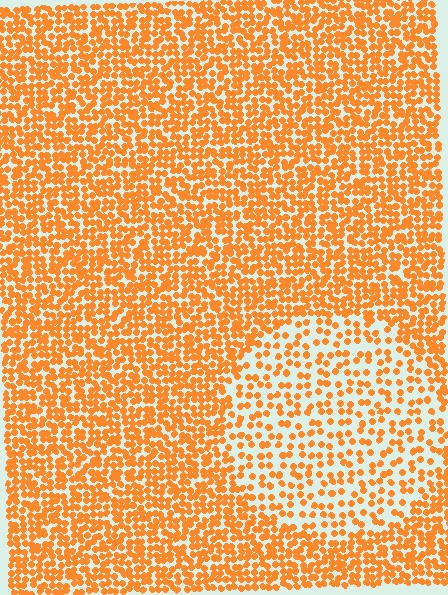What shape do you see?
I see a circle.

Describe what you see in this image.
The image contains small orange elements arranged at two different densities. A circle-shaped region is visible where the elements are less densely packed than the surrounding area.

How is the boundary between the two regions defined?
The boundary is defined by a change in element density (approximately 2.1x ratio). All elements are the same color, size, and shape.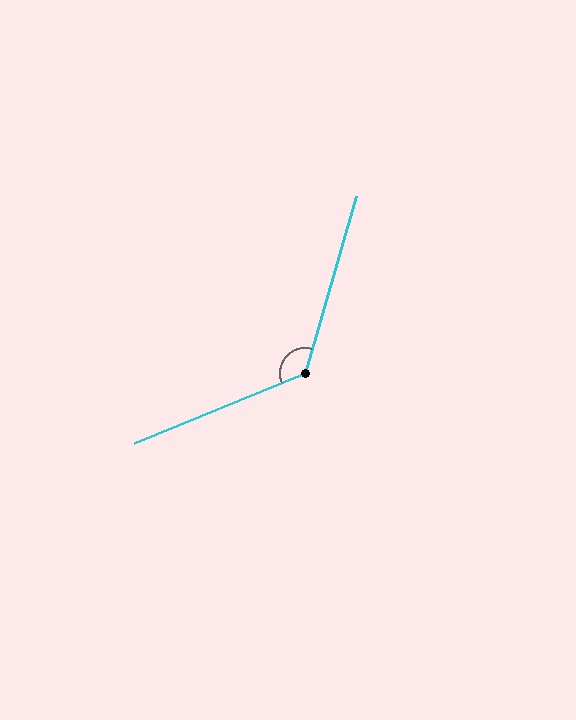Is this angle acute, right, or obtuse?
It is obtuse.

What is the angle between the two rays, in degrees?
Approximately 128 degrees.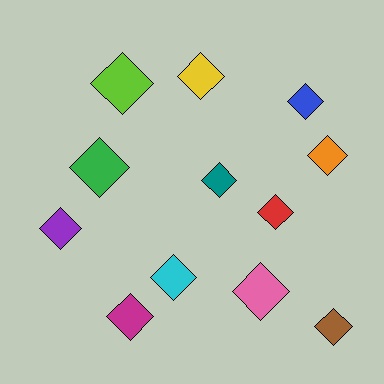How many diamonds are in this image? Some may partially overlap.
There are 12 diamonds.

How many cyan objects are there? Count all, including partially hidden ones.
There is 1 cyan object.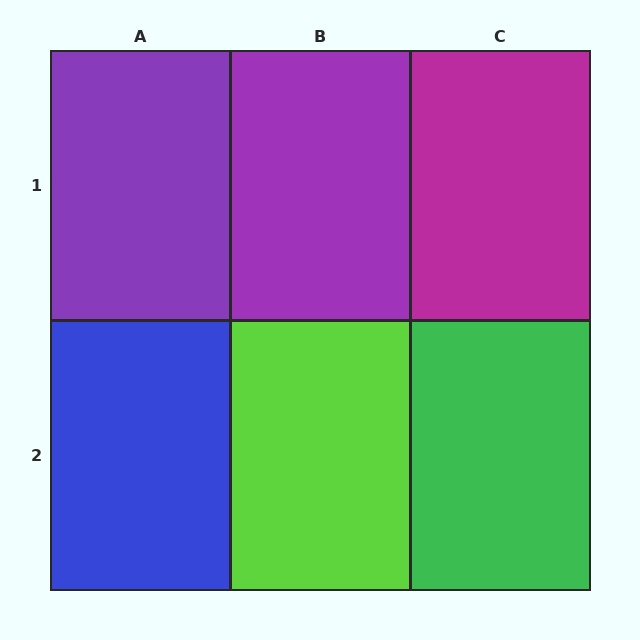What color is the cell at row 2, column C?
Green.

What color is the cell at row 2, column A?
Blue.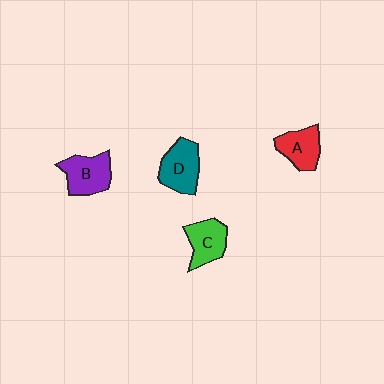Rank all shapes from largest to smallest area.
From largest to smallest: D (teal), B (purple), C (green), A (red).